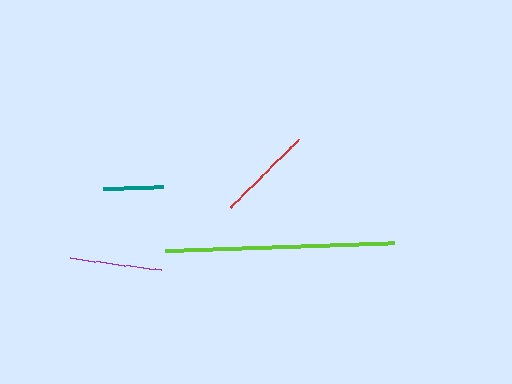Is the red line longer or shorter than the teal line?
The red line is longer than the teal line.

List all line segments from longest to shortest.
From longest to shortest: lime, red, purple, teal.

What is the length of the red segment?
The red segment is approximately 97 pixels long.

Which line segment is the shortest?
The teal line is the shortest at approximately 60 pixels.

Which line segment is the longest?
The lime line is the longest at approximately 229 pixels.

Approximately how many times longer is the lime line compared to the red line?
The lime line is approximately 2.4 times the length of the red line.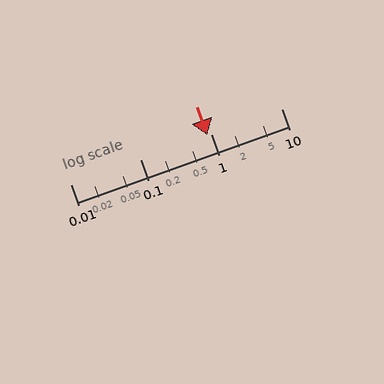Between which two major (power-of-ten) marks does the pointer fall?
The pointer is between 0.1 and 1.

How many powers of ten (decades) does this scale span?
The scale spans 3 decades, from 0.01 to 10.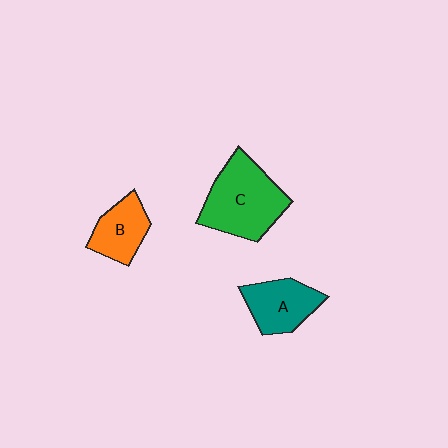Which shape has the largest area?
Shape C (green).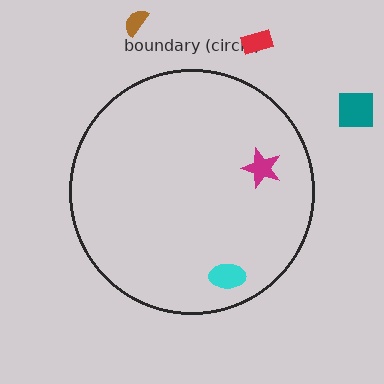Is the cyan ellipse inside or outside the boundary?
Inside.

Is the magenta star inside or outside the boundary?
Inside.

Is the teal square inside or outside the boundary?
Outside.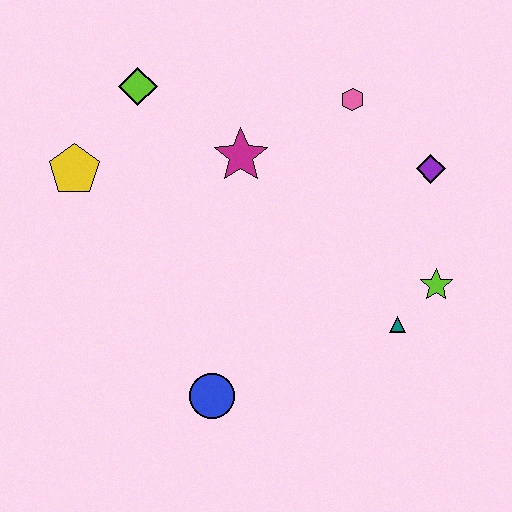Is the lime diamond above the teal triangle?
Yes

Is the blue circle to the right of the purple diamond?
No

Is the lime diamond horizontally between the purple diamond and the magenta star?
No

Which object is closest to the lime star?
The teal triangle is closest to the lime star.